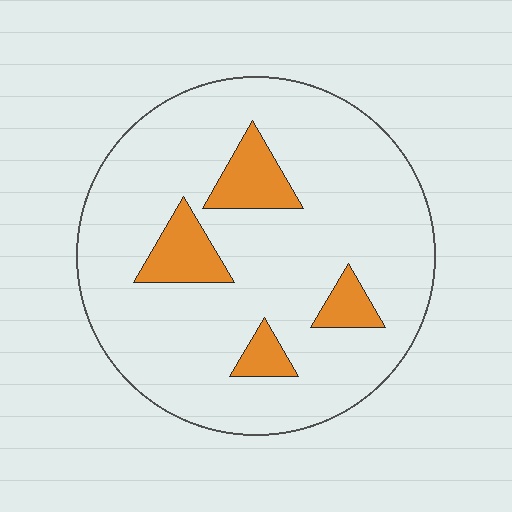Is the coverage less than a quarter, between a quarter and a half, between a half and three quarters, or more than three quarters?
Less than a quarter.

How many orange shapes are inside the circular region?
4.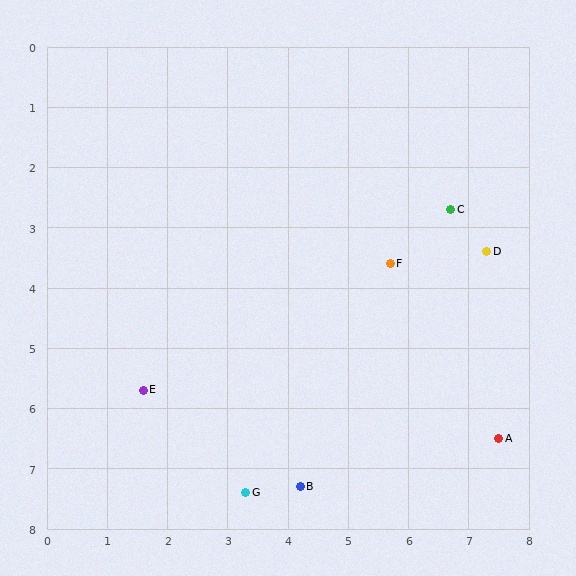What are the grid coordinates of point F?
Point F is at approximately (5.7, 3.6).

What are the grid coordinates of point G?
Point G is at approximately (3.3, 7.4).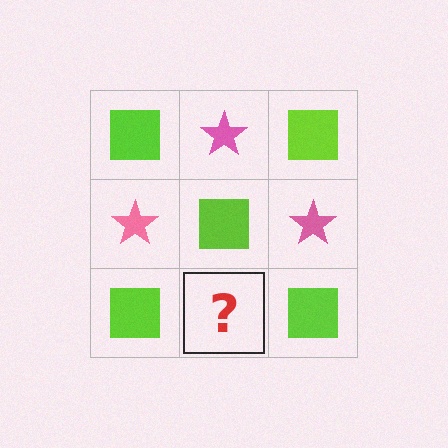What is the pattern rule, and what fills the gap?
The rule is that it alternates lime square and pink star in a checkerboard pattern. The gap should be filled with a pink star.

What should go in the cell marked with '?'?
The missing cell should contain a pink star.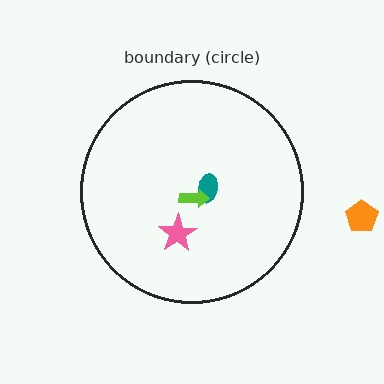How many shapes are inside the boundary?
3 inside, 1 outside.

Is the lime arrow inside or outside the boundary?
Inside.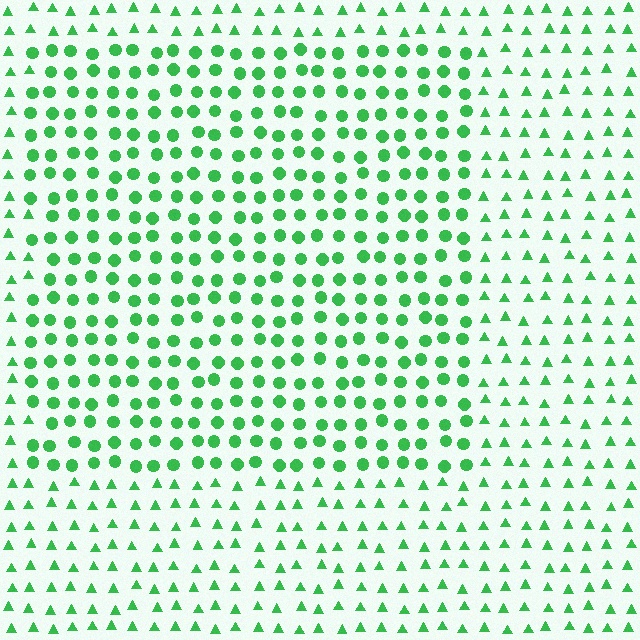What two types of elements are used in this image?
The image uses circles inside the rectangle region and triangles outside it.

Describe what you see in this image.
The image is filled with small green elements arranged in a uniform grid. A rectangle-shaped region contains circles, while the surrounding area contains triangles. The boundary is defined purely by the change in element shape.